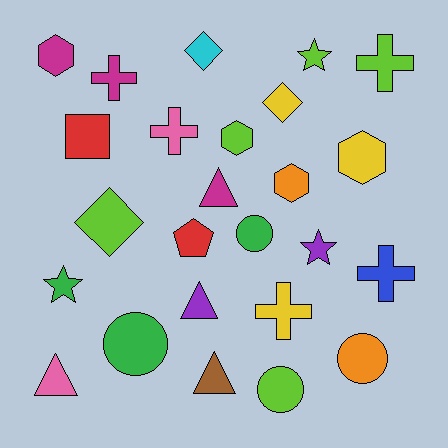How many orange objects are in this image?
There are 2 orange objects.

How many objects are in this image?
There are 25 objects.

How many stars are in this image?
There are 3 stars.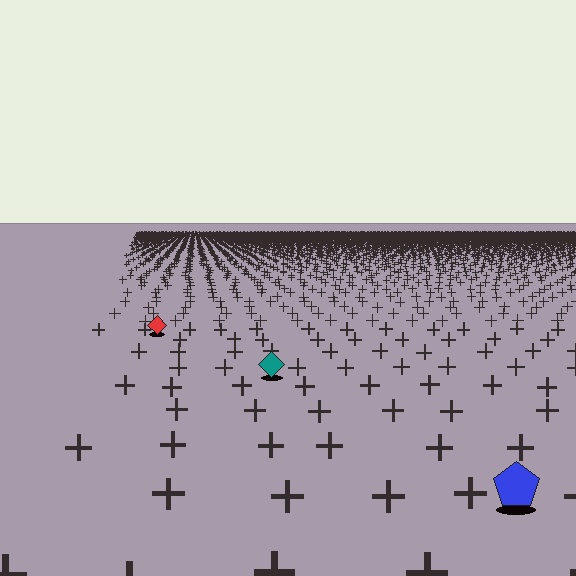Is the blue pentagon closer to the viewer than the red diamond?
Yes. The blue pentagon is closer — you can tell from the texture gradient: the ground texture is coarser near it.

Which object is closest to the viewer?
The blue pentagon is closest. The texture marks near it are larger and more spread out.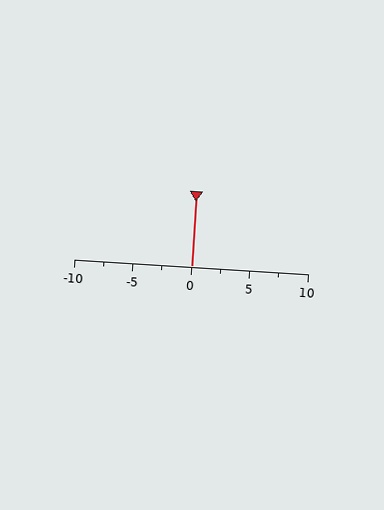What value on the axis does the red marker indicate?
The marker indicates approximately 0.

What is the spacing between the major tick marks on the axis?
The major ticks are spaced 5 apart.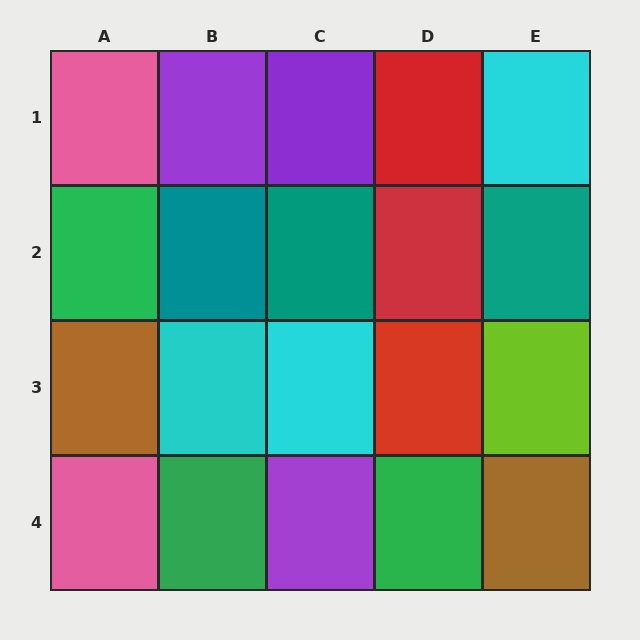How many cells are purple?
3 cells are purple.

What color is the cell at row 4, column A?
Pink.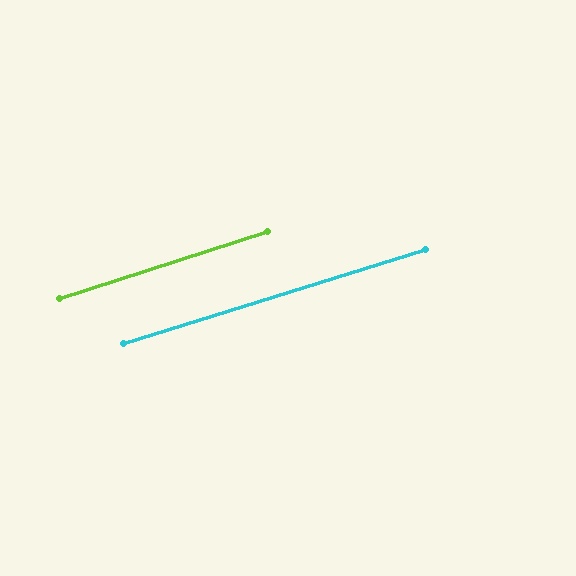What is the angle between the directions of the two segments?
Approximately 0 degrees.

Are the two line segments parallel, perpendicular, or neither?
Parallel — their directions differ by only 0.5°.